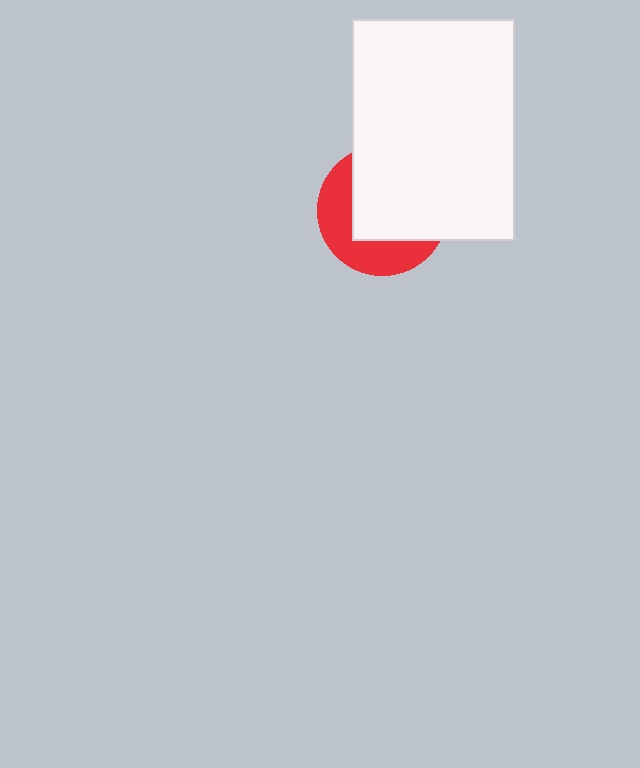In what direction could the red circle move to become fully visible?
The red circle could move toward the lower-left. That would shift it out from behind the white rectangle entirely.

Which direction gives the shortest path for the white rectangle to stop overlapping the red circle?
Moving toward the upper-right gives the shortest separation.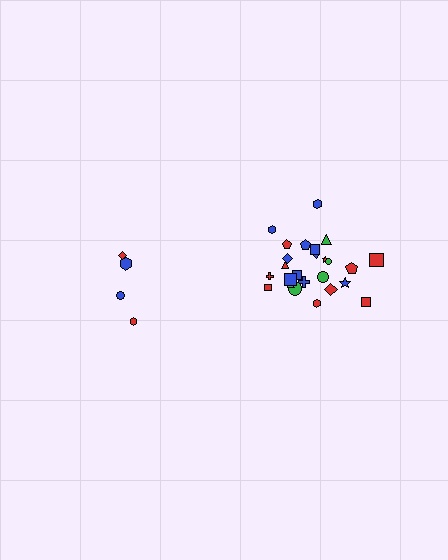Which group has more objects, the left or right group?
The right group.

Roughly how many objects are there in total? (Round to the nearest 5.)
Roughly 30 objects in total.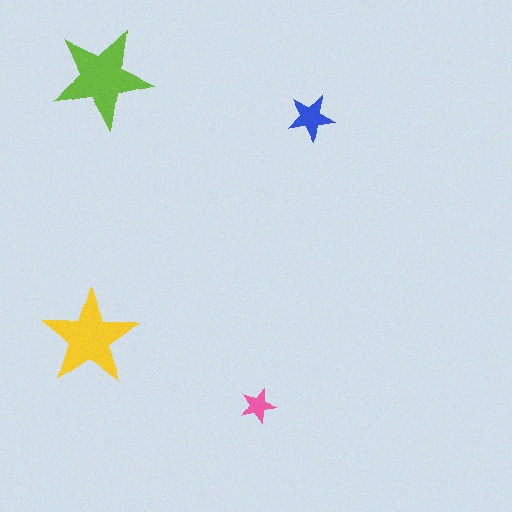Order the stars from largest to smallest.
the lime one, the yellow one, the blue one, the pink one.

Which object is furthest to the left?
The yellow star is leftmost.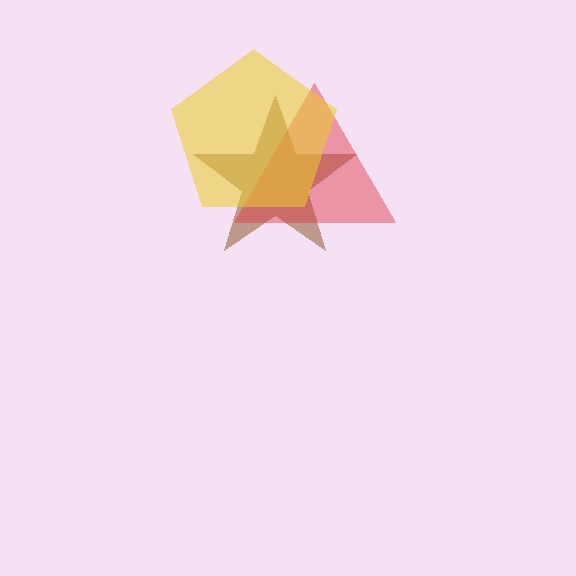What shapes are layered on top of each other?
The layered shapes are: a brown star, a red triangle, a yellow pentagon.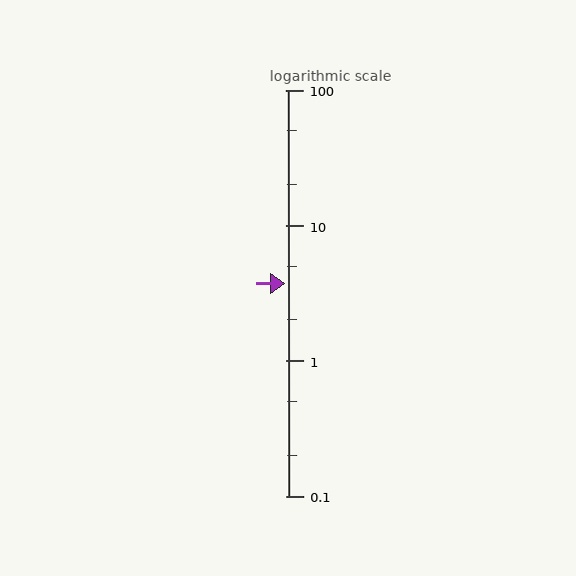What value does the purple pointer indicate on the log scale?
The pointer indicates approximately 3.7.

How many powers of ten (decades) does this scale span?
The scale spans 3 decades, from 0.1 to 100.